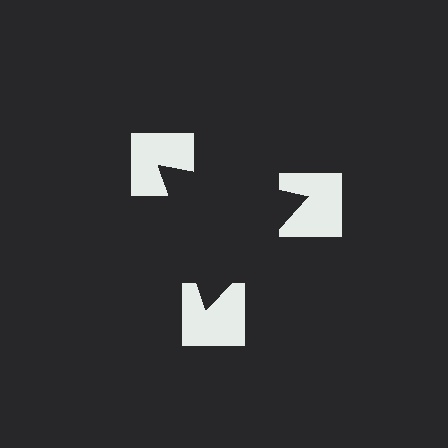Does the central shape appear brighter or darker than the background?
It typically appears slightly darker than the background, even though no actual brightness change is drawn.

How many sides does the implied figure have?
3 sides.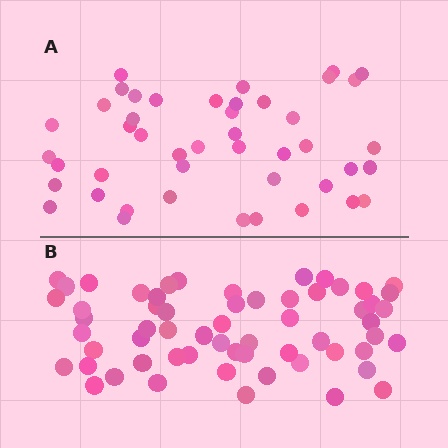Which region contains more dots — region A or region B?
Region B (the bottom region) has more dots.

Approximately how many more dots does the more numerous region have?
Region B has approximately 15 more dots than region A.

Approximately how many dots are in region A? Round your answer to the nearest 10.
About 40 dots. (The exact count is 45, which rounds to 40.)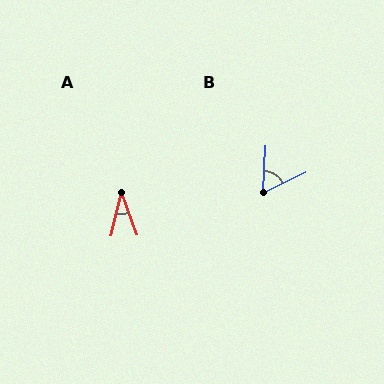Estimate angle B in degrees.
Approximately 60 degrees.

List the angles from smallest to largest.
A (33°), B (60°).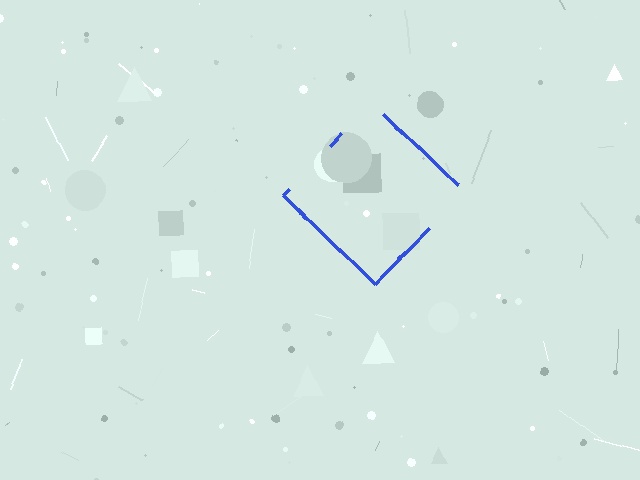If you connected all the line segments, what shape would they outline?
They would outline a diamond.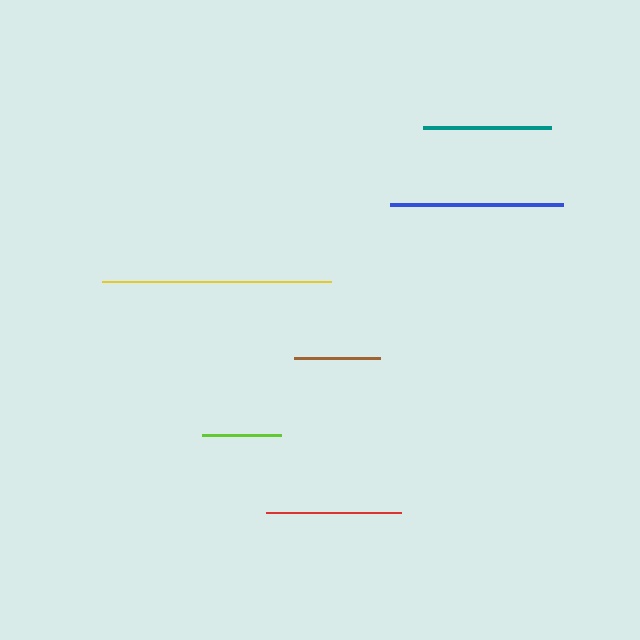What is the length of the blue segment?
The blue segment is approximately 173 pixels long.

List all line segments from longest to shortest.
From longest to shortest: yellow, blue, red, teal, brown, lime.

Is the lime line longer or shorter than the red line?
The red line is longer than the lime line.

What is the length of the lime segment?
The lime segment is approximately 79 pixels long.